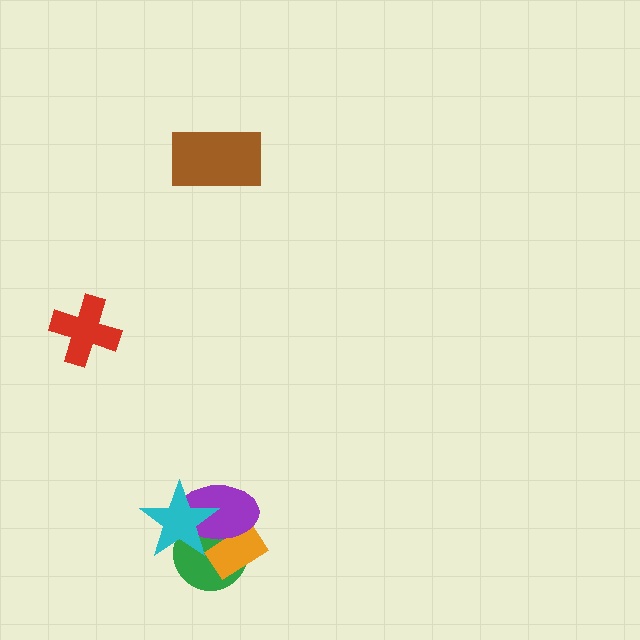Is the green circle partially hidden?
Yes, it is partially covered by another shape.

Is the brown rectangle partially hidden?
No, no other shape covers it.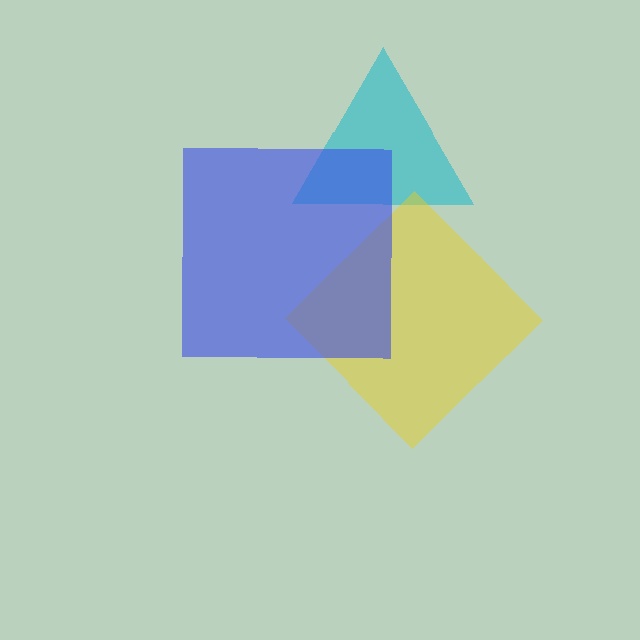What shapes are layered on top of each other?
The layered shapes are: a cyan triangle, a yellow diamond, a blue square.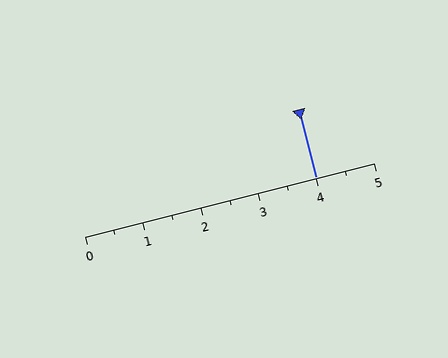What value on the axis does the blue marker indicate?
The marker indicates approximately 4.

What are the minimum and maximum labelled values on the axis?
The axis runs from 0 to 5.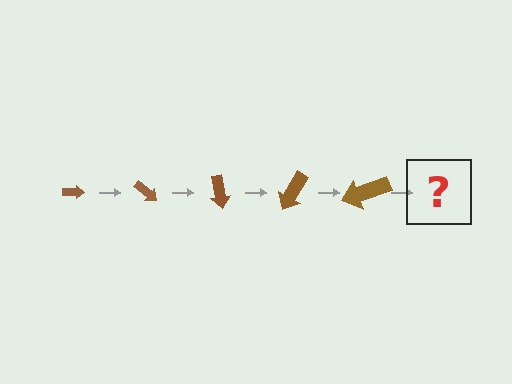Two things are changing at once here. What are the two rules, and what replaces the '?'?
The two rules are that the arrow grows larger each step and it rotates 40 degrees each step. The '?' should be an arrow, larger than the previous one and rotated 200 degrees from the start.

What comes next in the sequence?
The next element should be an arrow, larger than the previous one and rotated 200 degrees from the start.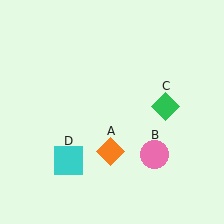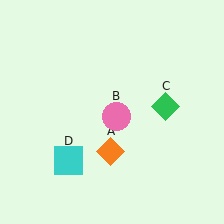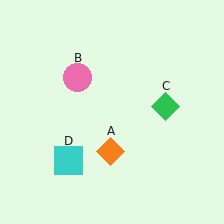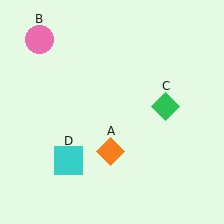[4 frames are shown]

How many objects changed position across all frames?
1 object changed position: pink circle (object B).